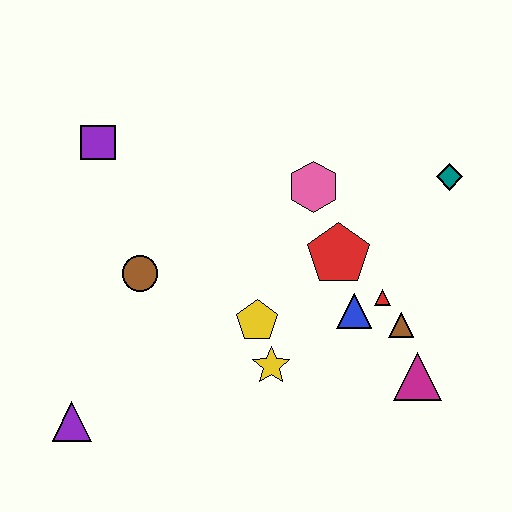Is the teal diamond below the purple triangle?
No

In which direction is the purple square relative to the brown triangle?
The purple square is to the left of the brown triangle.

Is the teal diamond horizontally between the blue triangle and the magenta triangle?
No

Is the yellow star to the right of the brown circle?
Yes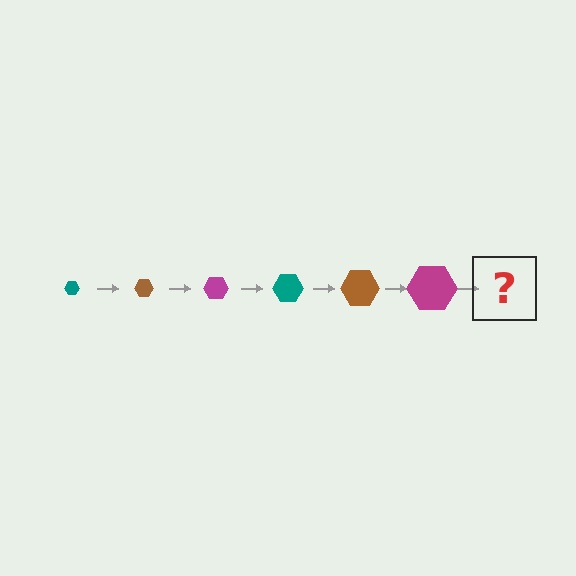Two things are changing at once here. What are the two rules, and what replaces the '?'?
The two rules are that the hexagon grows larger each step and the color cycles through teal, brown, and magenta. The '?' should be a teal hexagon, larger than the previous one.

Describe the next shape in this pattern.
It should be a teal hexagon, larger than the previous one.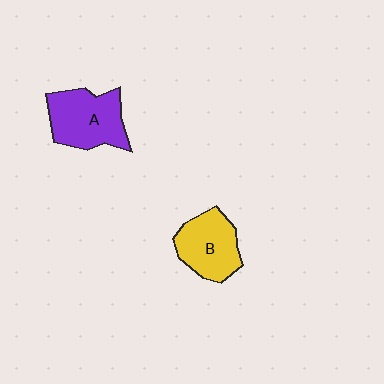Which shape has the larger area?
Shape A (purple).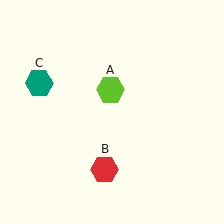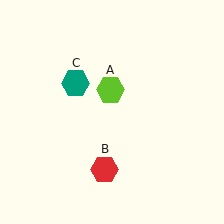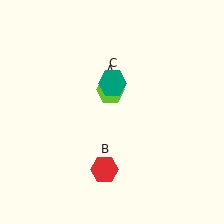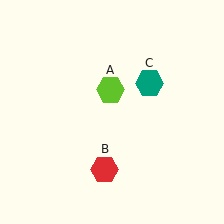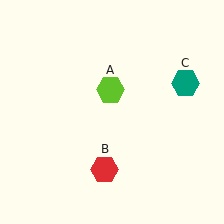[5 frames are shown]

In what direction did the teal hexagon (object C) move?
The teal hexagon (object C) moved right.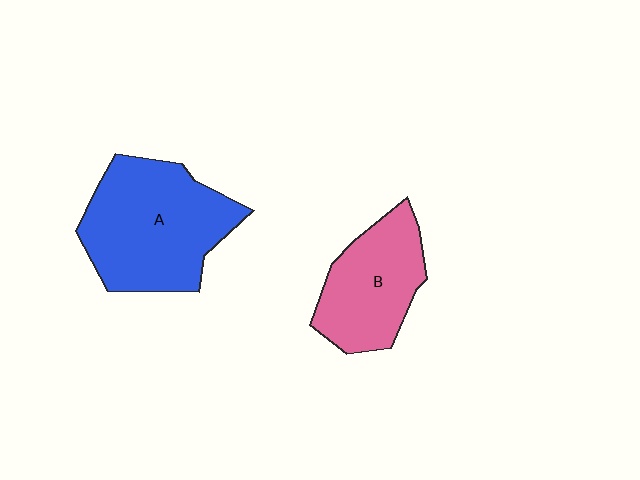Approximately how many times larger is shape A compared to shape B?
Approximately 1.5 times.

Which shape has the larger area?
Shape A (blue).